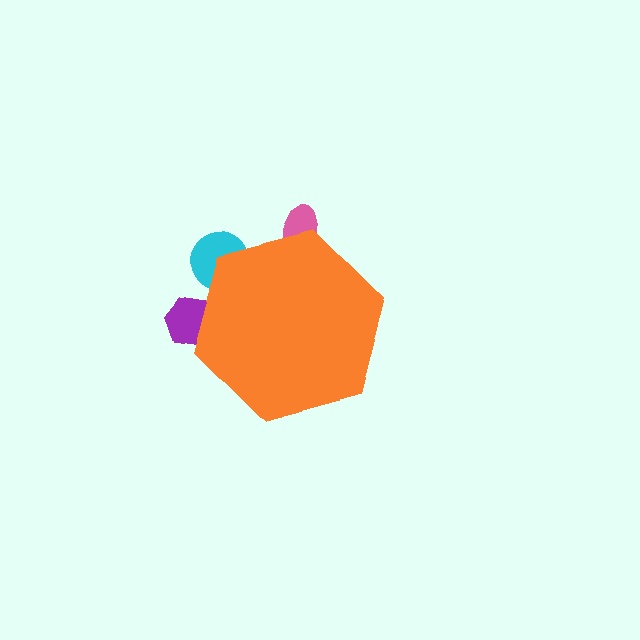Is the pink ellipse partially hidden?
Yes, the pink ellipse is partially hidden behind the orange hexagon.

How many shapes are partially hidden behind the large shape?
3 shapes are partially hidden.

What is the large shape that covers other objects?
An orange hexagon.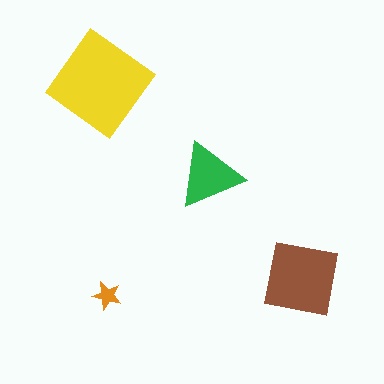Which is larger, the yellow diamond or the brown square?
The yellow diamond.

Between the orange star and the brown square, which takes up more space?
The brown square.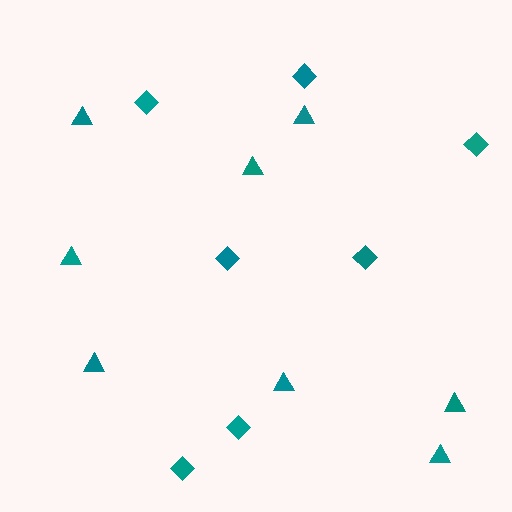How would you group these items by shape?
There are 2 groups: one group of triangles (8) and one group of diamonds (7).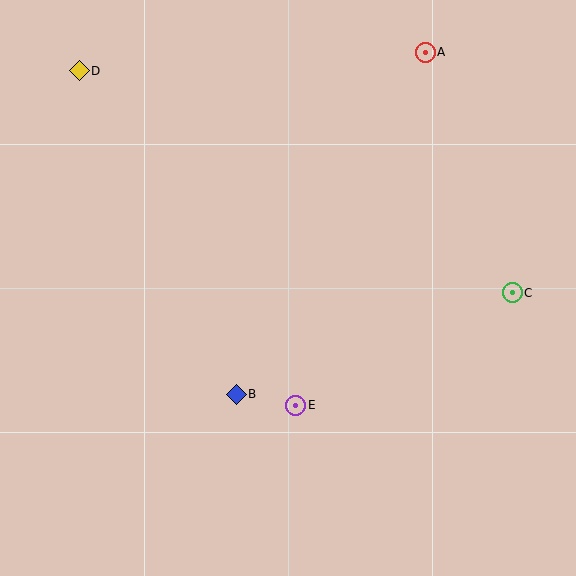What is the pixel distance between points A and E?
The distance between A and E is 376 pixels.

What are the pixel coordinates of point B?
Point B is at (236, 394).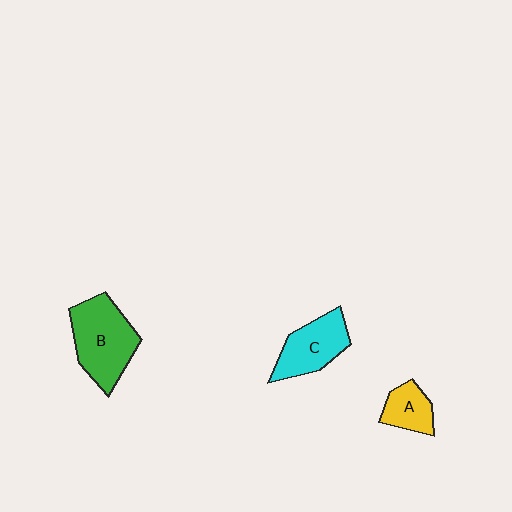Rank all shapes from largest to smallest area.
From largest to smallest: B (green), C (cyan), A (yellow).